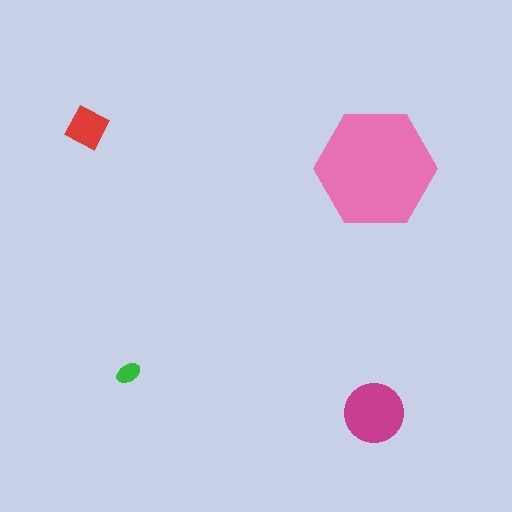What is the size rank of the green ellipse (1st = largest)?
4th.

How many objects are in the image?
There are 4 objects in the image.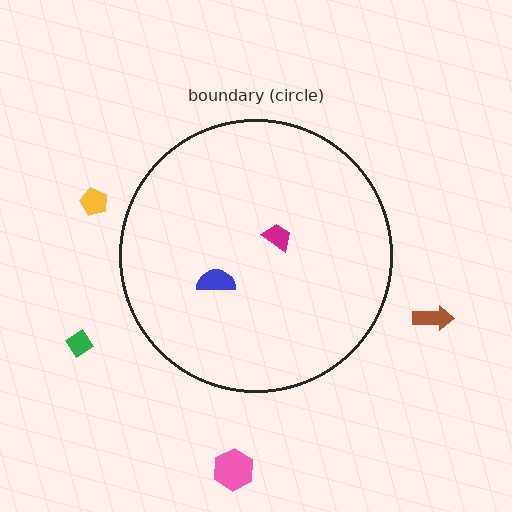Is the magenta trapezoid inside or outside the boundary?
Inside.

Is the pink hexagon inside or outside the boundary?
Outside.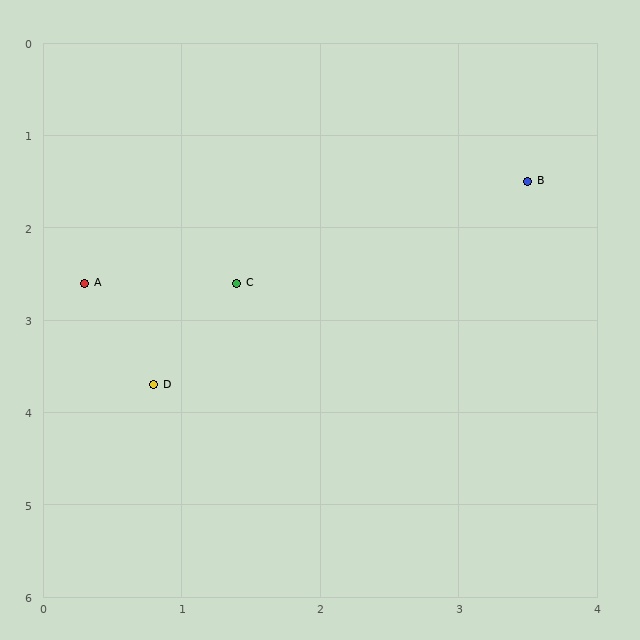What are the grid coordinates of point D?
Point D is at approximately (0.8, 3.7).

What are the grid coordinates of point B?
Point B is at approximately (3.5, 1.5).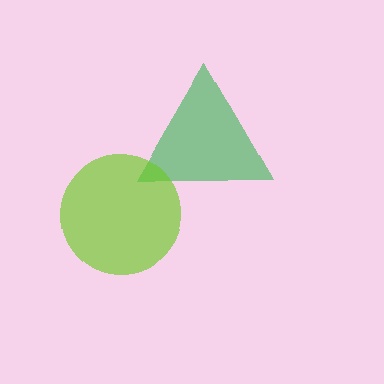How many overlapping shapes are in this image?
There are 2 overlapping shapes in the image.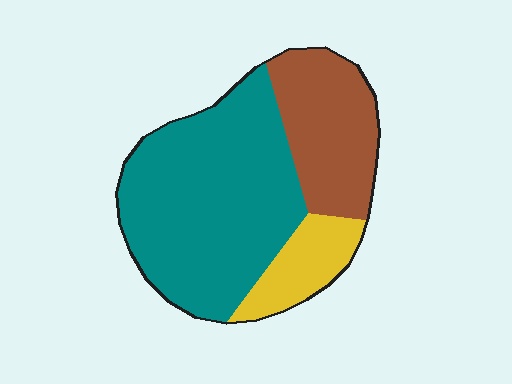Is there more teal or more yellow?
Teal.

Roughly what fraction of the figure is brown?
Brown covers 27% of the figure.